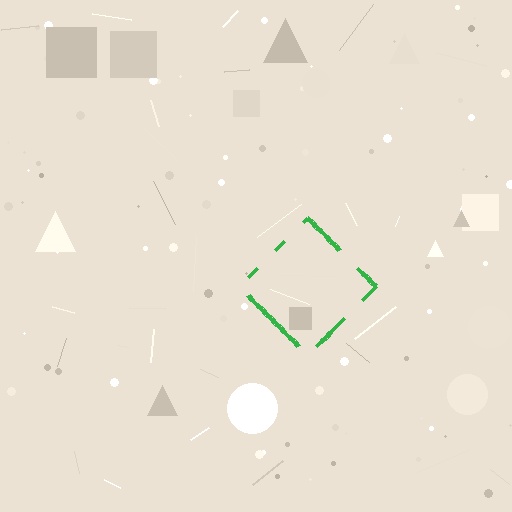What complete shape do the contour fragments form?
The contour fragments form a diamond.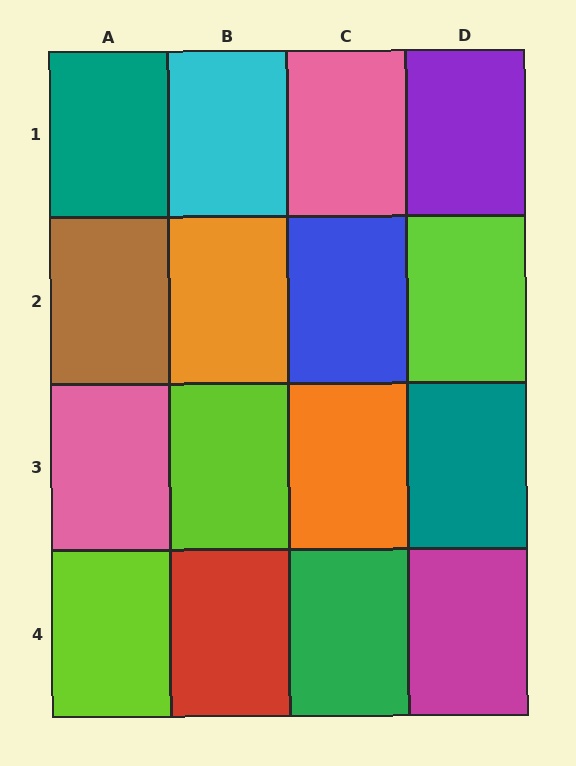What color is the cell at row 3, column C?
Orange.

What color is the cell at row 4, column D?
Magenta.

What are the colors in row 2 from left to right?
Brown, orange, blue, lime.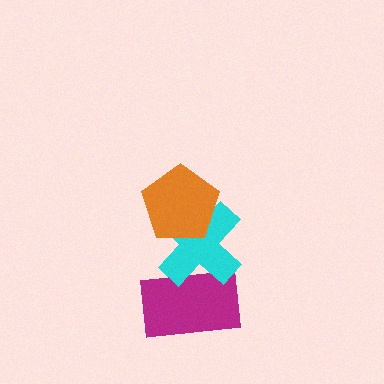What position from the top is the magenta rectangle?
The magenta rectangle is 3rd from the top.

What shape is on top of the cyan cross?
The orange pentagon is on top of the cyan cross.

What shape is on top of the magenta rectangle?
The cyan cross is on top of the magenta rectangle.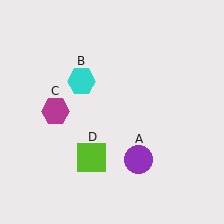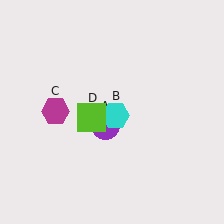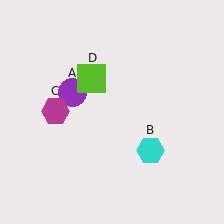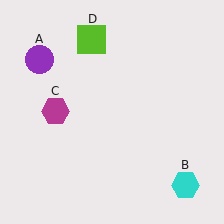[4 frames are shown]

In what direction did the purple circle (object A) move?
The purple circle (object A) moved up and to the left.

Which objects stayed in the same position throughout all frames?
Magenta hexagon (object C) remained stationary.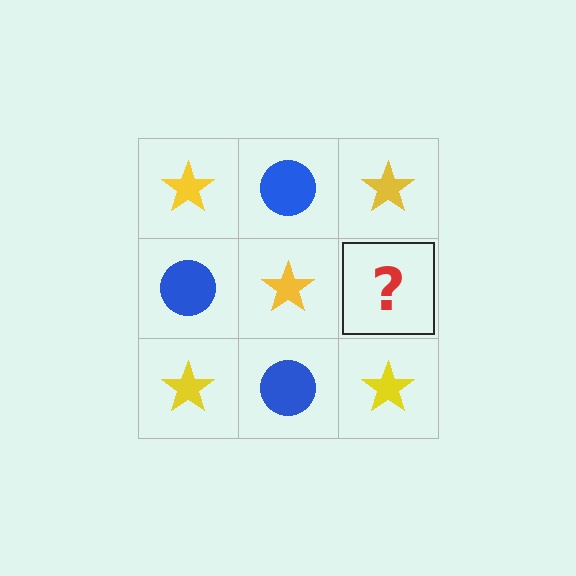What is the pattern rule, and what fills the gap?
The rule is that it alternates yellow star and blue circle in a checkerboard pattern. The gap should be filled with a blue circle.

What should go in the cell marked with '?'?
The missing cell should contain a blue circle.